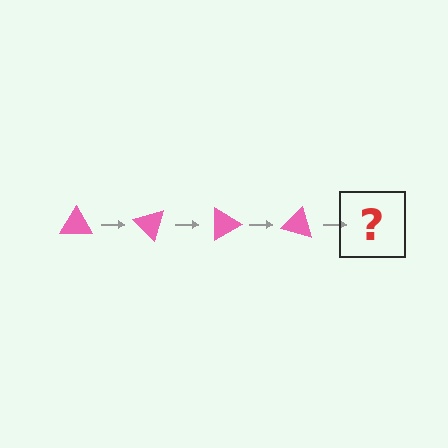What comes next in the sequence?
The next element should be a pink triangle rotated 180 degrees.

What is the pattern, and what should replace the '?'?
The pattern is that the triangle rotates 45 degrees each step. The '?' should be a pink triangle rotated 180 degrees.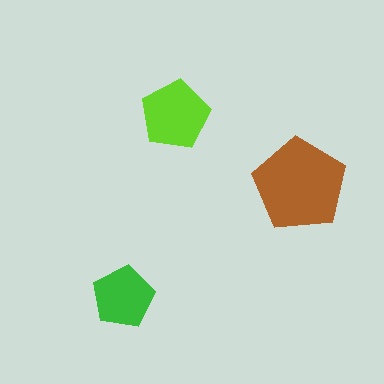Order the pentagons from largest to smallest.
the brown one, the lime one, the green one.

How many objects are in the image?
There are 3 objects in the image.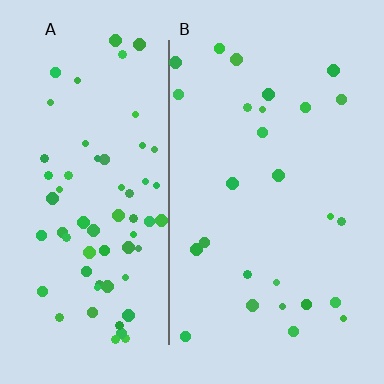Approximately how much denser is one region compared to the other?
Approximately 2.5× — region A over region B.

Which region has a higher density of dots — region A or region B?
A (the left).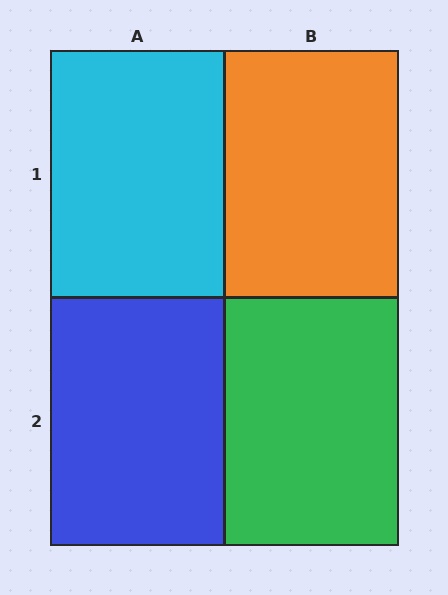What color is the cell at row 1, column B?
Orange.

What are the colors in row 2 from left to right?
Blue, green.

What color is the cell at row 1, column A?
Cyan.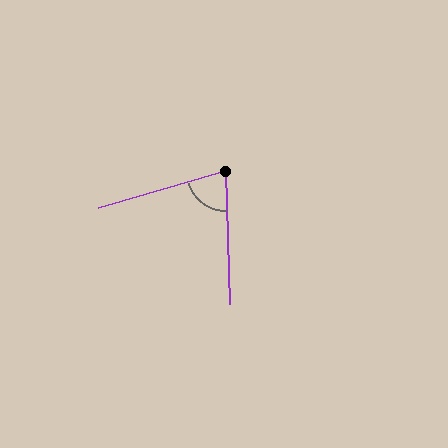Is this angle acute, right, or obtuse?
It is acute.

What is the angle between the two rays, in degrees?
Approximately 76 degrees.